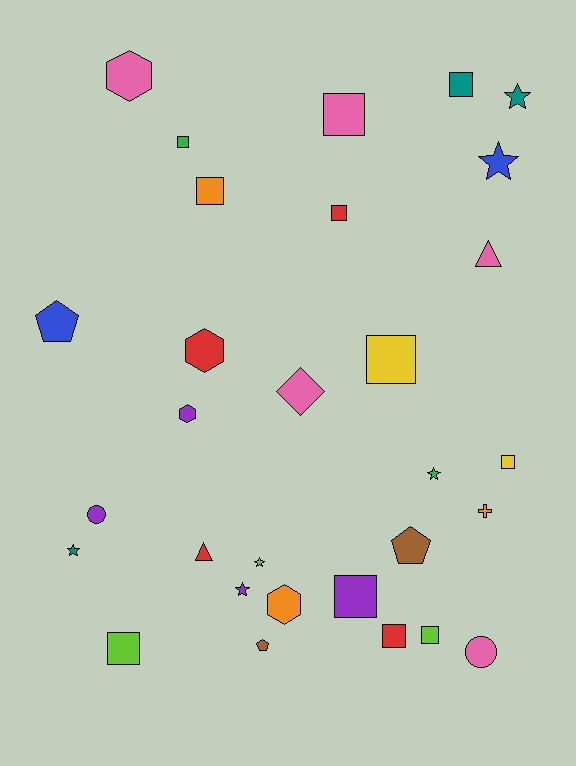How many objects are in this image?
There are 30 objects.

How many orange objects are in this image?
There are 3 orange objects.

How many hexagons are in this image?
There are 4 hexagons.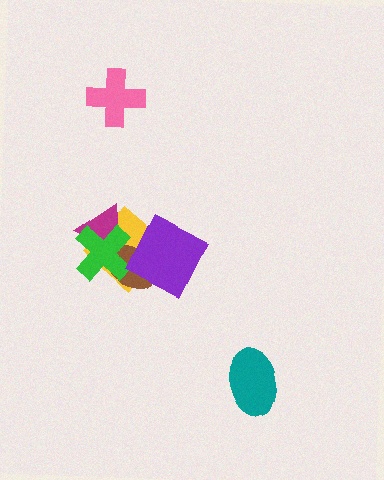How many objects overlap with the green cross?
4 objects overlap with the green cross.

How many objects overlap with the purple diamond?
3 objects overlap with the purple diamond.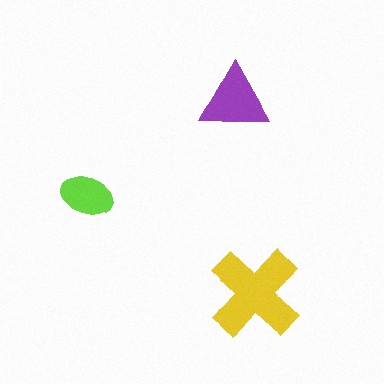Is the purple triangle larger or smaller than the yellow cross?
Smaller.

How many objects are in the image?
There are 3 objects in the image.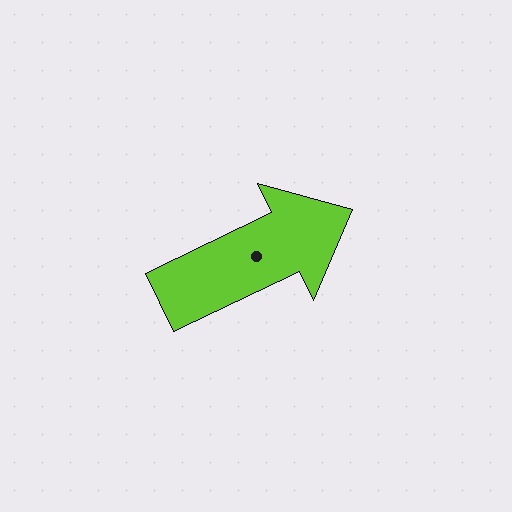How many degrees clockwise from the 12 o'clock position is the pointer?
Approximately 64 degrees.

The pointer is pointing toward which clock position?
Roughly 2 o'clock.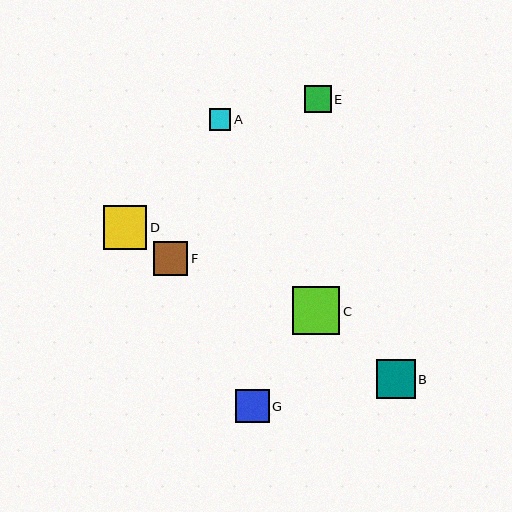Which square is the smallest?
Square A is the smallest with a size of approximately 21 pixels.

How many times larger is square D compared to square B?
Square D is approximately 1.1 times the size of square B.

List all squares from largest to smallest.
From largest to smallest: C, D, B, F, G, E, A.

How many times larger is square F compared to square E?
Square F is approximately 1.3 times the size of square E.